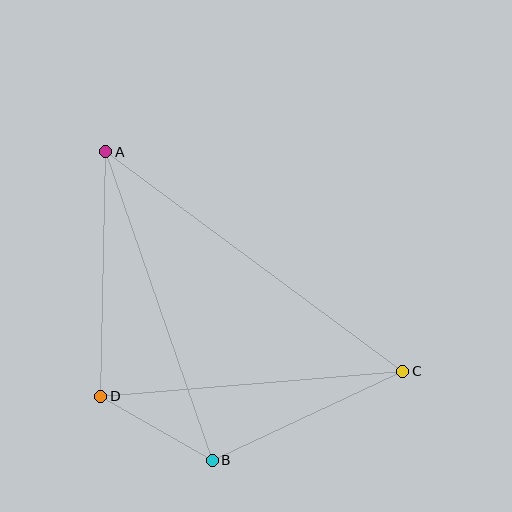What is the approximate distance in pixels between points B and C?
The distance between B and C is approximately 210 pixels.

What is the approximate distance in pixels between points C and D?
The distance between C and D is approximately 303 pixels.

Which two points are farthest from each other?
Points A and C are farthest from each other.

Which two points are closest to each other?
Points B and D are closest to each other.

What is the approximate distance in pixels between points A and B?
The distance between A and B is approximately 327 pixels.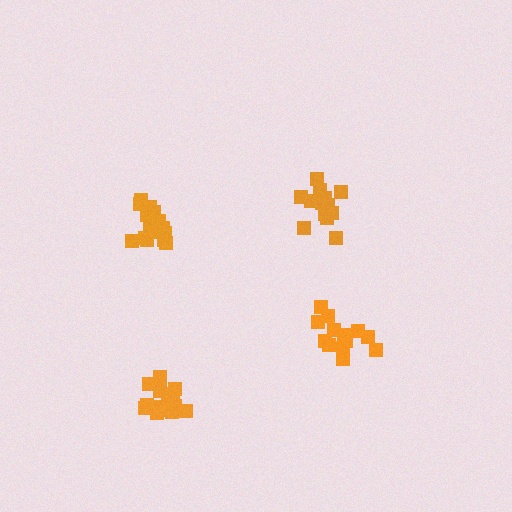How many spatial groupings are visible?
There are 4 spatial groupings.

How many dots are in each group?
Group 1: 13 dots, Group 2: 17 dots, Group 3: 18 dots, Group 4: 14 dots (62 total).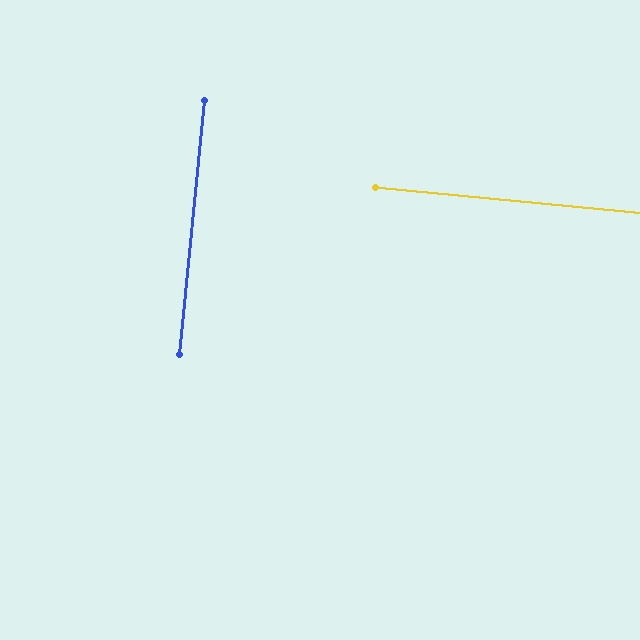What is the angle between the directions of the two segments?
Approximately 90 degrees.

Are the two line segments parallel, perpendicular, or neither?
Perpendicular — they meet at approximately 90°.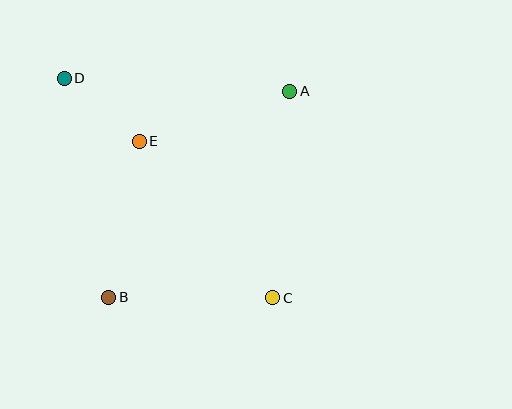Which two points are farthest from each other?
Points C and D are farthest from each other.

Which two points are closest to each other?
Points D and E are closest to each other.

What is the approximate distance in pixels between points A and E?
The distance between A and E is approximately 159 pixels.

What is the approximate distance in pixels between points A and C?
The distance between A and C is approximately 207 pixels.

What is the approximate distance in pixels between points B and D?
The distance between B and D is approximately 223 pixels.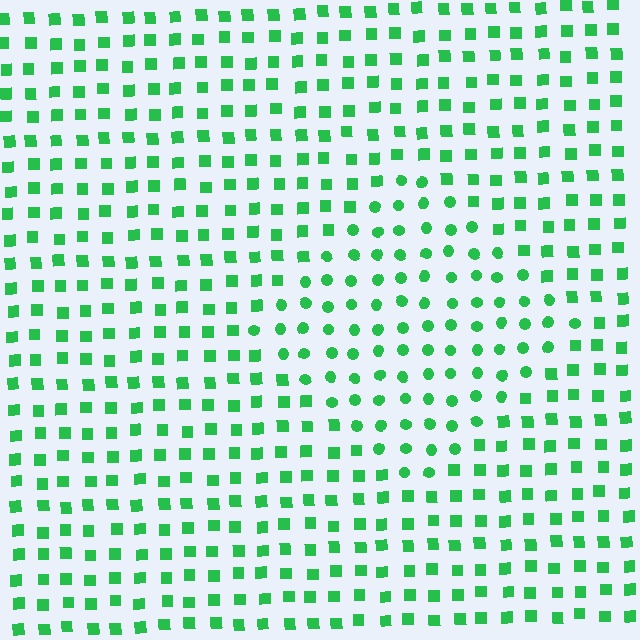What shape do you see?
I see a diamond.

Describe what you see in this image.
The image is filled with small green elements arranged in a uniform grid. A diamond-shaped region contains circles, while the surrounding area contains squares. The boundary is defined purely by the change in element shape.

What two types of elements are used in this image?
The image uses circles inside the diamond region and squares outside it.